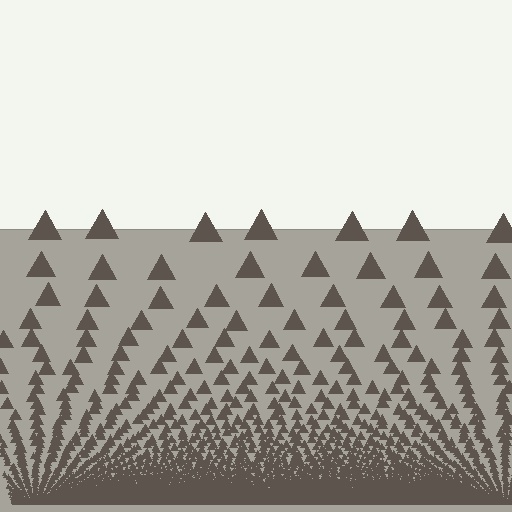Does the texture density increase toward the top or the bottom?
Density increases toward the bottom.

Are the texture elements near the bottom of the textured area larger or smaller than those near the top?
Smaller. The gradient is inverted — elements near the bottom are smaller and denser.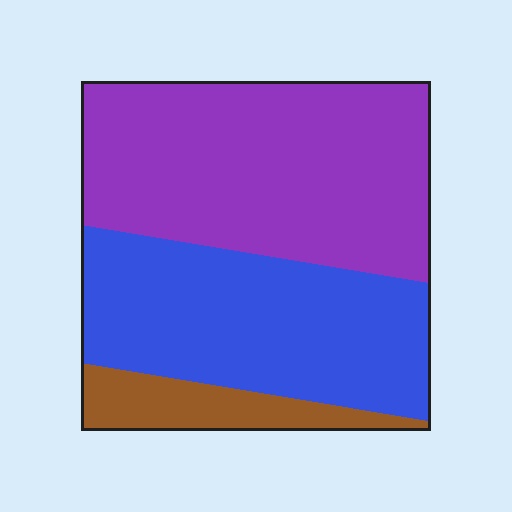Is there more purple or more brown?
Purple.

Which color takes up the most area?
Purple, at roughly 50%.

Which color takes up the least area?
Brown, at roughly 10%.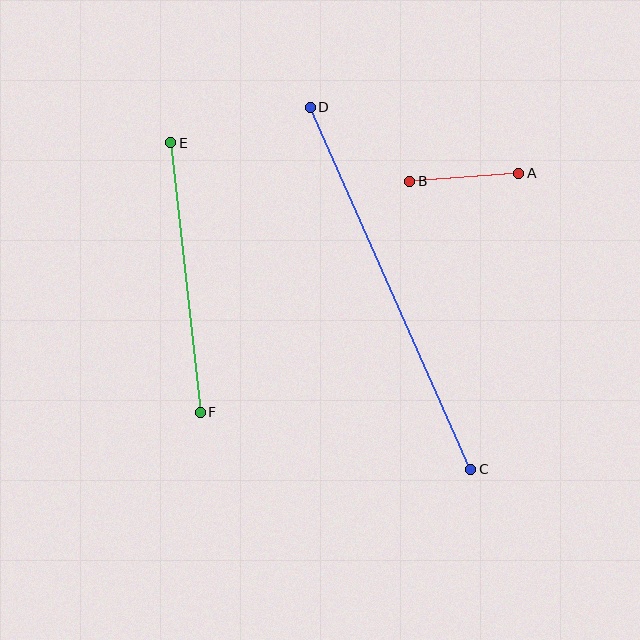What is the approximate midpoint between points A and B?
The midpoint is at approximately (464, 177) pixels.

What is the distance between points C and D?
The distance is approximately 396 pixels.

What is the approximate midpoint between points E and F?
The midpoint is at approximately (185, 277) pixels.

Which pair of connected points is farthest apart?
Points C and D are farthest apart.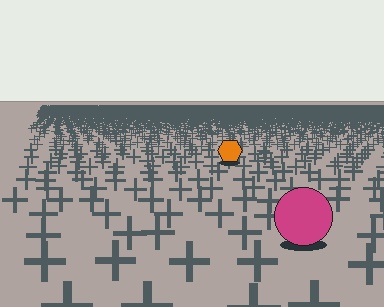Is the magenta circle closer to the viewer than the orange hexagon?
Yes. The magenta circle is closer — you can tell from the texture gradient: the ground texture is coarser near it.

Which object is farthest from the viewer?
The orange hexagon is farthest from the viewer. It appears smaller and the ground texture around it is denser.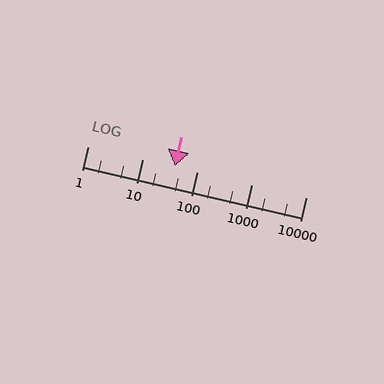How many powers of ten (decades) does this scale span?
The scale spans 4 decades, from 1 to 10000.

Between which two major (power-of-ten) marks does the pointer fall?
The pointer is between 10 and 100.